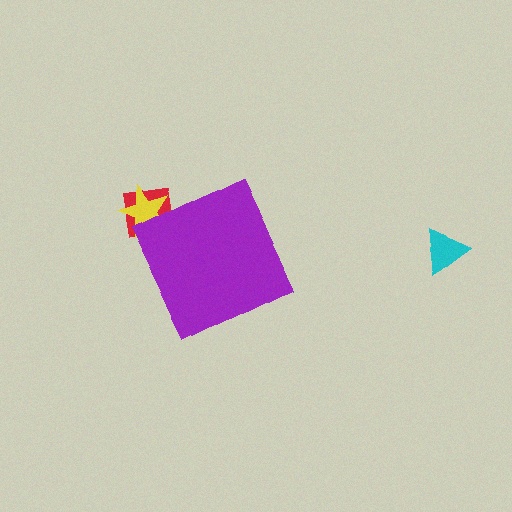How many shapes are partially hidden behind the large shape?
2 shapes are partially hidden.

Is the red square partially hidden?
Yes, the red square is partially hidden behind the purple diamond.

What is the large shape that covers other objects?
A purple diamond.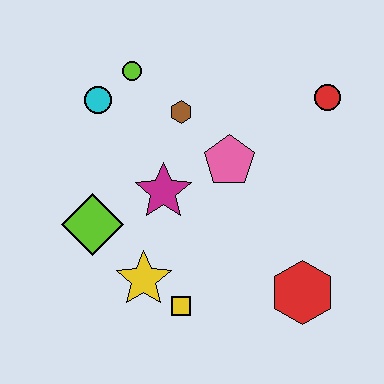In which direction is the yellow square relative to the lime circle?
The yellow square is below the lime circle.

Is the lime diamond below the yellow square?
No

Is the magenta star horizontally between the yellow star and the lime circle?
No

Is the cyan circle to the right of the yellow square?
No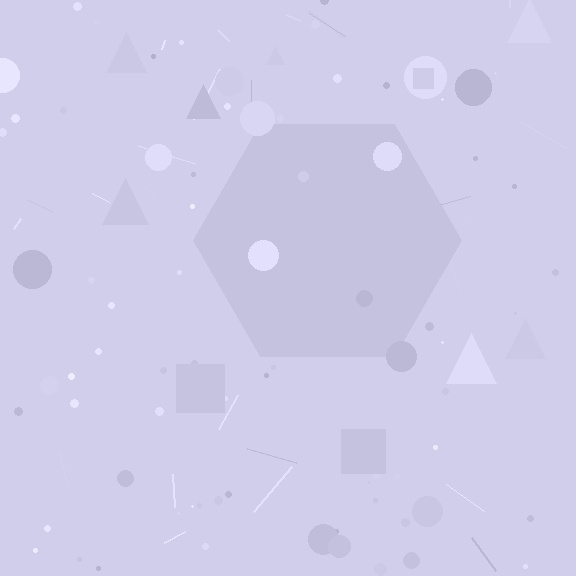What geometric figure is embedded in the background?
A hexagon is embedded in the background.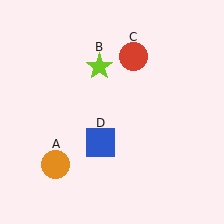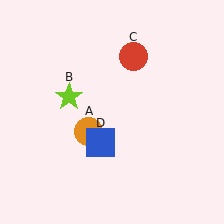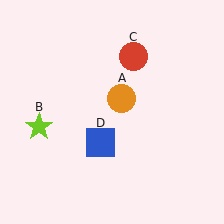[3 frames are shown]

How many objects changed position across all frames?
2 objects changed position: orange circle (object A), lime star (object B).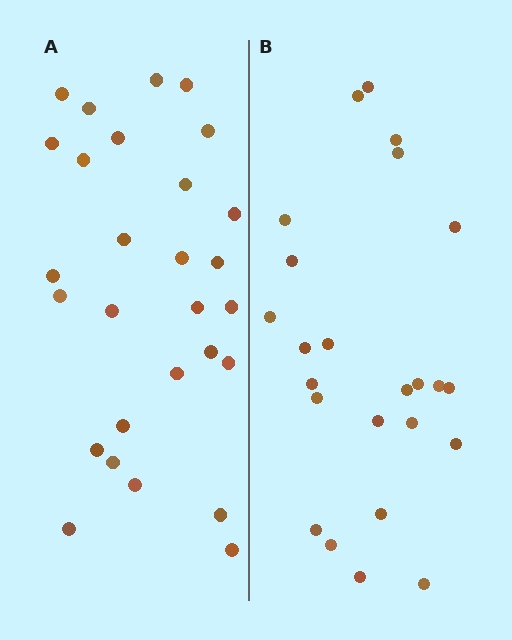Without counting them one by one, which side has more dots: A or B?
Region A (the left region) has more dots.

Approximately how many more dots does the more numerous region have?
Region A has about 4 more dots than region B.